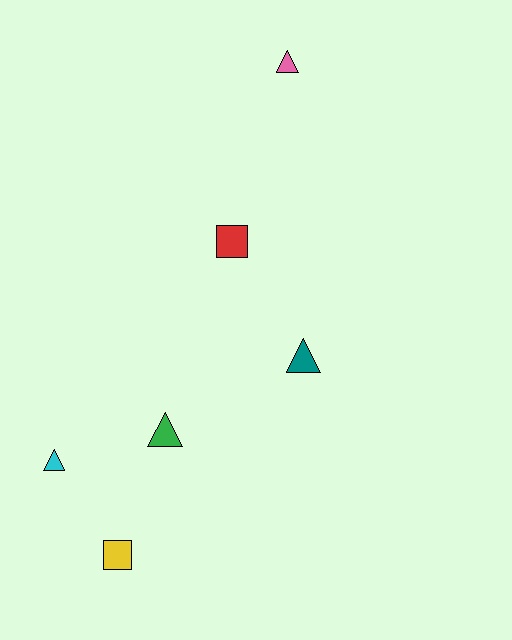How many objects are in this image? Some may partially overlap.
There are 6 objects.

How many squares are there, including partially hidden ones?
There are 2 squares.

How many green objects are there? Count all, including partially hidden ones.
There is 1 green object.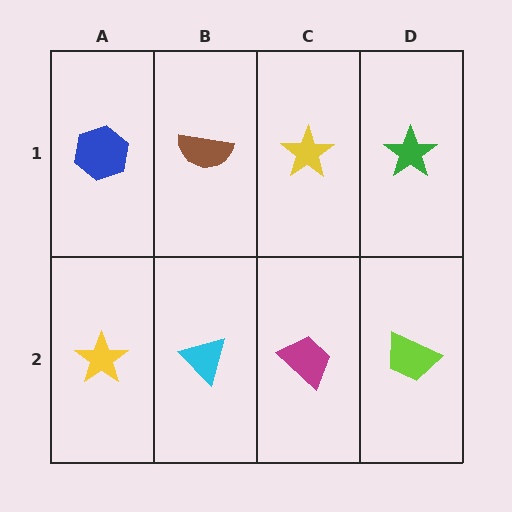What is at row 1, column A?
A blue hexagon.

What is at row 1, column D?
A green star.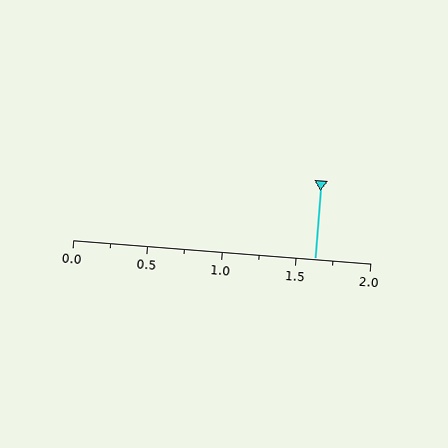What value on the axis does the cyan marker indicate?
The marker indicates approximately 1.62.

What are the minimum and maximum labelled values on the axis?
The axis runs from 0.0 to 2.0.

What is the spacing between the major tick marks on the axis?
The major ticks are spaced 0.5 apart.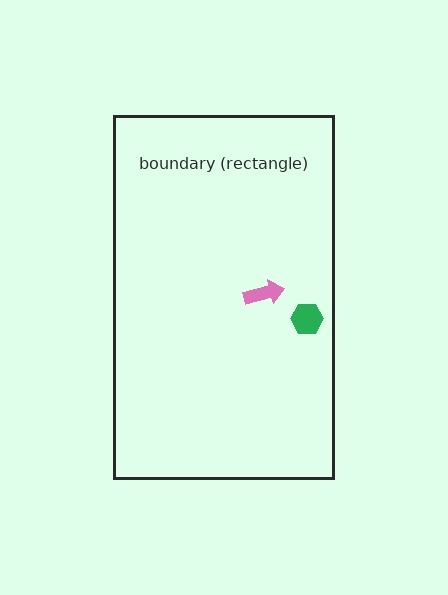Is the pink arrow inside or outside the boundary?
Inside.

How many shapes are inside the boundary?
2 inside, 0 outside.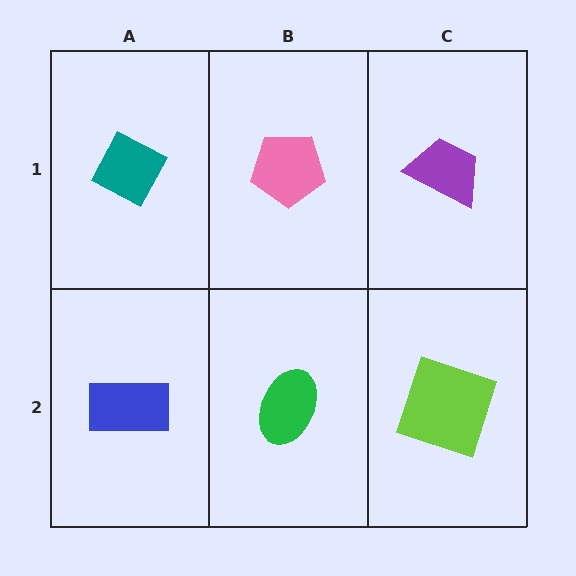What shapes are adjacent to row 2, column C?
A purple trapezoid (row 1, column C), a green ellipse (row 2, column B).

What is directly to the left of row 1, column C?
A pink pentagon.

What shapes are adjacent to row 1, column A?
A blue rectangle (row 2, column A), a pink pentagon (row 1, column B).